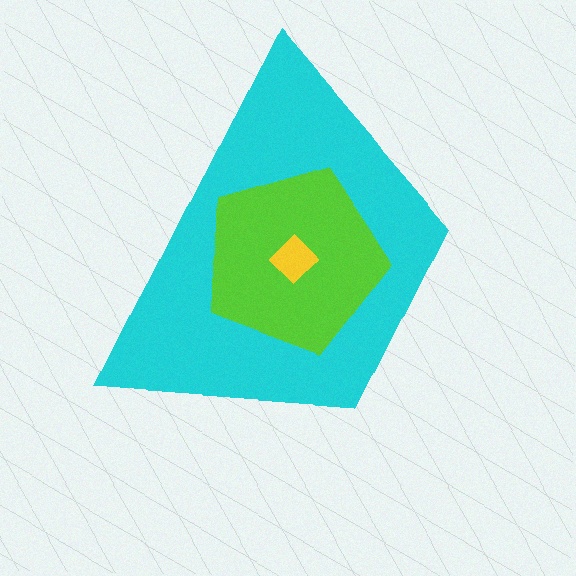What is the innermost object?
The yellow diamond.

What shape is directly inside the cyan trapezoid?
The lime pentagon.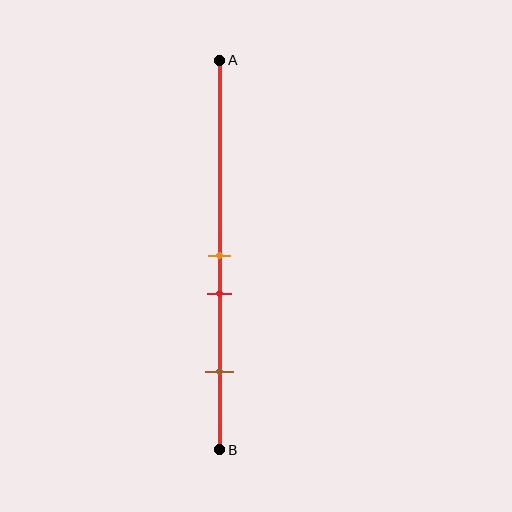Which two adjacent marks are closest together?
The orange and red marks are the closest adjacent pair.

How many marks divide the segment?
There are 3 marks dividing the segment.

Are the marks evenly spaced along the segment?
No, the marks are not evenly spaced.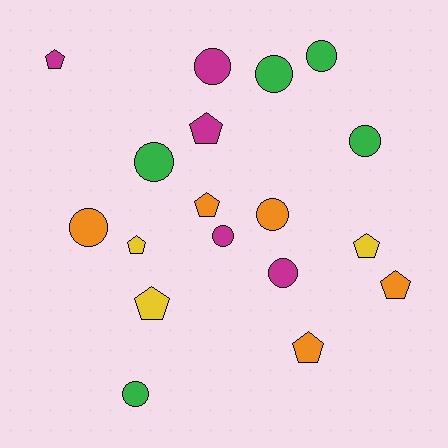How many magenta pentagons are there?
There are 2 magenta pentagons.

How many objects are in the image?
There are 18 objects.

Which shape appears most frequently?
Circle, with 10 objects.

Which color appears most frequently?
Orange, with 5 objects.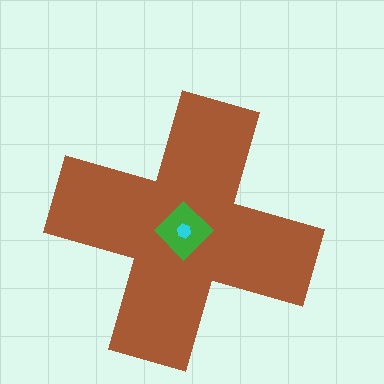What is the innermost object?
The cyan hexagon.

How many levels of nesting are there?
3.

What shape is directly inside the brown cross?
The green diamond.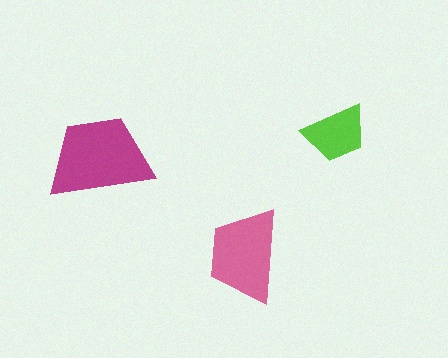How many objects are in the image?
There are 3 objects in the image.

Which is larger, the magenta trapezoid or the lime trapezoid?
The magenta one.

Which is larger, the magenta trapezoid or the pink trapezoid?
The magenta one.